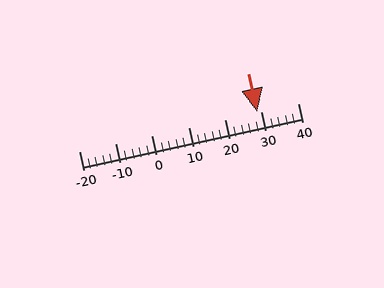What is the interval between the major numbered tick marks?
The major tick marks are spaced 10 units apart.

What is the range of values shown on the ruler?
The ruler shows values from -20 to 40.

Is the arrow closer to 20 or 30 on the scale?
The arrow is closer to 30.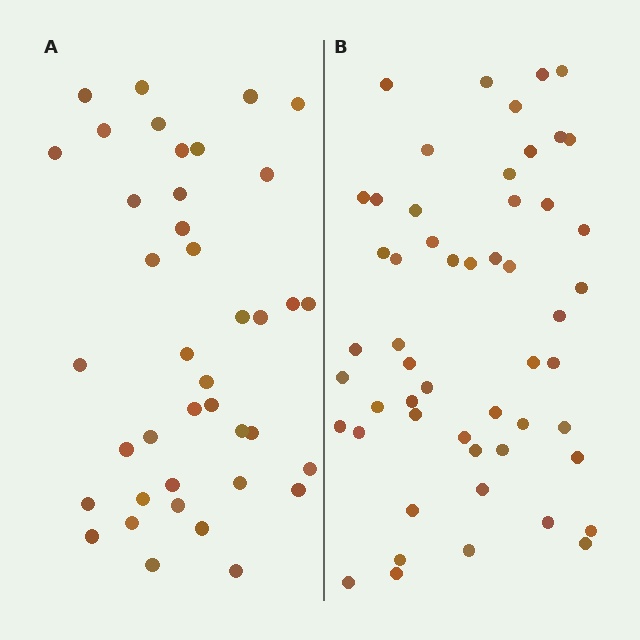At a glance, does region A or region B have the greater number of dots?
Region B (the right region) has more dots.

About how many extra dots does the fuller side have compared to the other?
Region B has approximately 15 more dots than region A.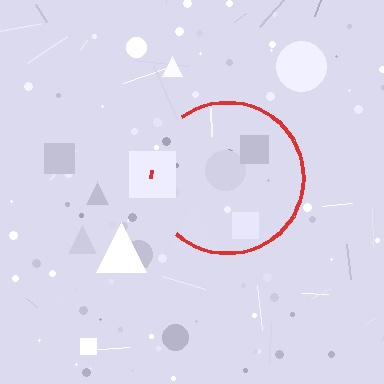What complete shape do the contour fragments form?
The contour fragments form a circle.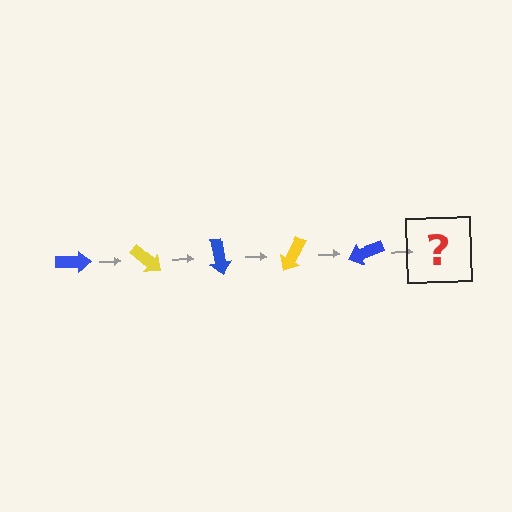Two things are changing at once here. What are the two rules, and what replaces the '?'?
The two rules are that it rotates 40 degrees each step and the color cycles through blue and yellow. The '?' should be a yellow arrow, rotated 200 degrees from the start.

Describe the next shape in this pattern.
It should be a yellow arrow, rotated 200 degrees from the start.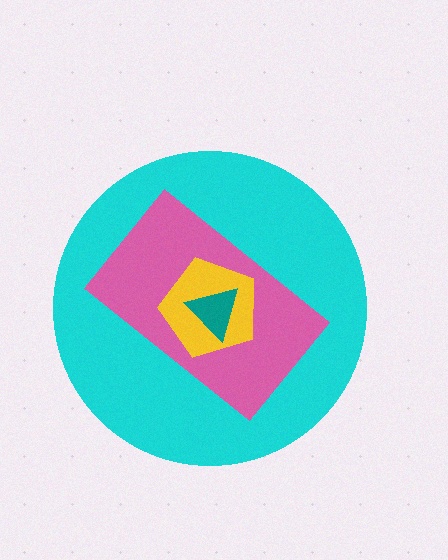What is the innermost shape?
The teal triangle.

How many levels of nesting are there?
4.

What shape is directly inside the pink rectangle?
The yellow pentagon.